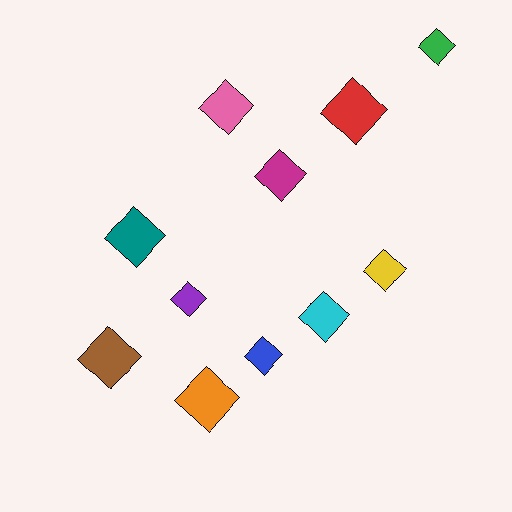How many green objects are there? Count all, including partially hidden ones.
There is 1 green object.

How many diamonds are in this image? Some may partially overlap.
There are 11 diamonds.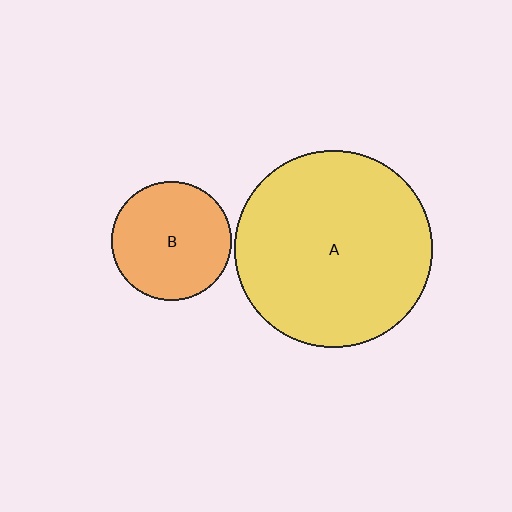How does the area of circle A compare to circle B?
Approximately 2.7 times.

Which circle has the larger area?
Circle A (yellow).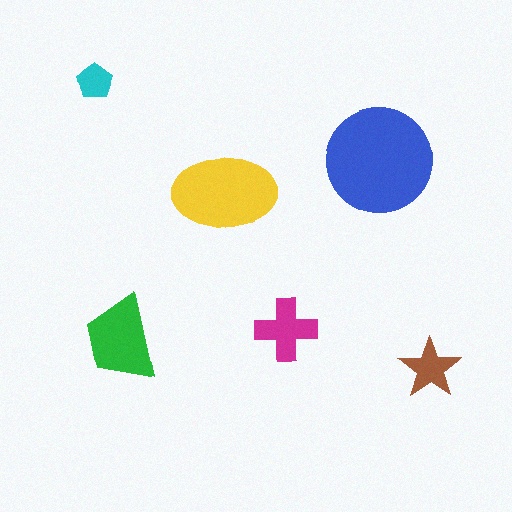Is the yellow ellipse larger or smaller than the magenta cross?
Larger.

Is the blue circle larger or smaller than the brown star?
Larger.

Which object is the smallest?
The cyan pentagon.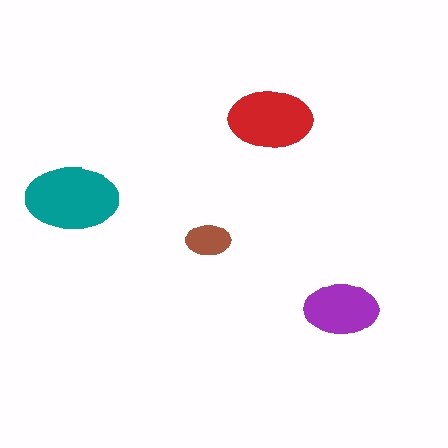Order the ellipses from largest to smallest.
the teal one, the red one, the purple one, the brown one.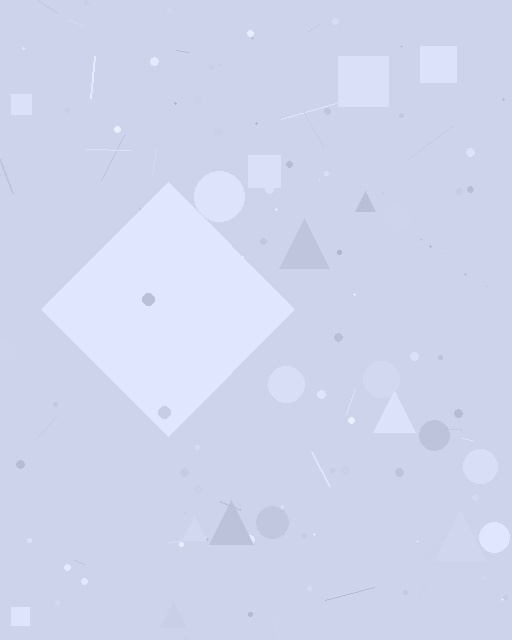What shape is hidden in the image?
A diamond is hidden in the image.